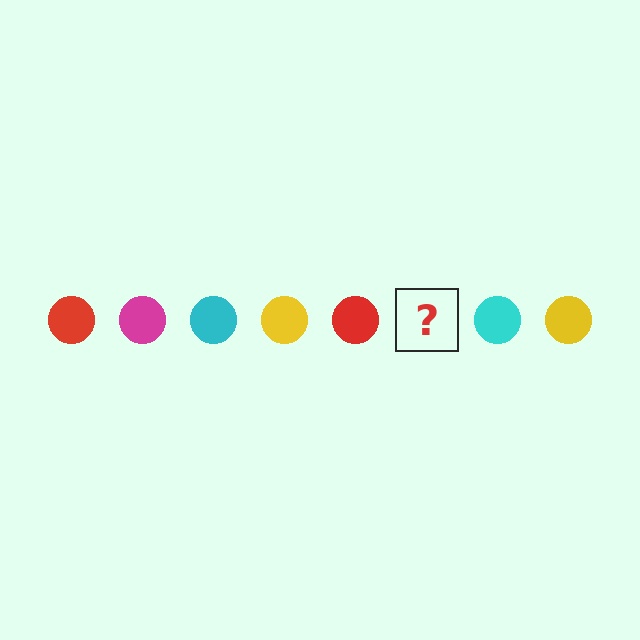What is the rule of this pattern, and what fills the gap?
The rule is that the pattern cycles through red, magenta, cyan, yellow circles. The gap should be filled with a magenta circle.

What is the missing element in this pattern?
The missing element is a magenta circle.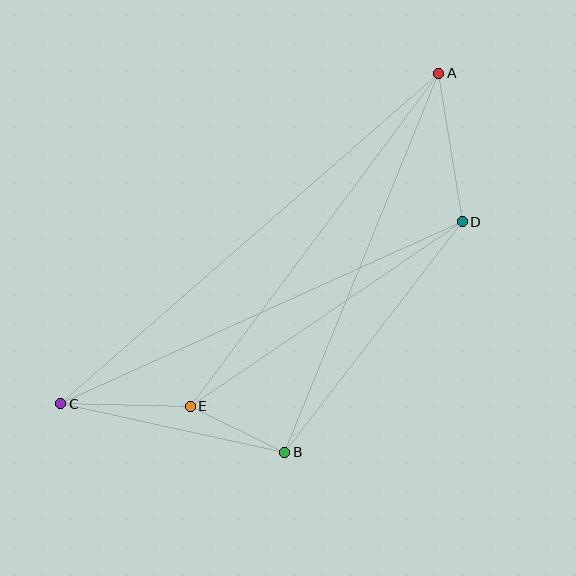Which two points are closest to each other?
Points B and E are closest to each other.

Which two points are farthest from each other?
Points A and C are farthest from each other.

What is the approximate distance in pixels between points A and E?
The distance between A and E is approximately 416 pixels.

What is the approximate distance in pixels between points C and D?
The distance between C and D is approximately 441 pixels.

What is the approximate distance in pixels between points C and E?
The distance between C and E is approximately 130 pixels.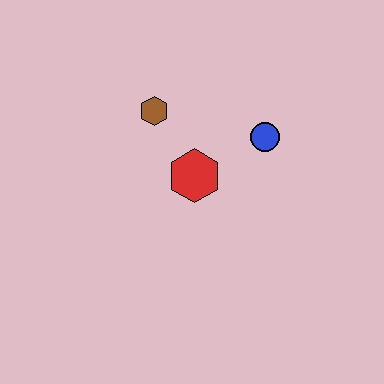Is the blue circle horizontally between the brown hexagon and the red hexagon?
No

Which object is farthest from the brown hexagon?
The blue circle is farthest from the brown hexagon.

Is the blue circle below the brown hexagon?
Yes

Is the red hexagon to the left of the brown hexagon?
No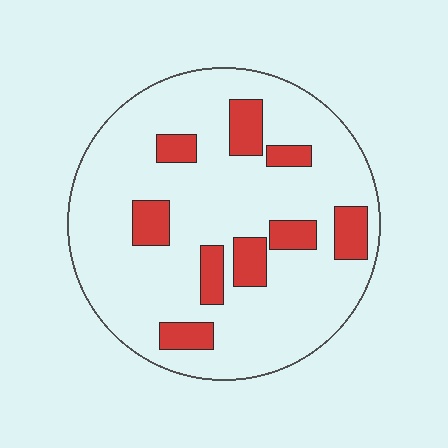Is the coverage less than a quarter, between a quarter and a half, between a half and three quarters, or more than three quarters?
Less than a quarter.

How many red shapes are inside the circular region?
9.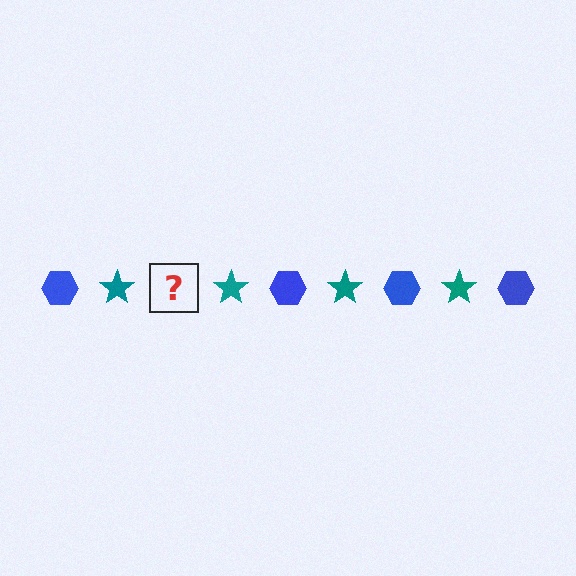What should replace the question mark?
The question mark should be replaced with a blue hexagon.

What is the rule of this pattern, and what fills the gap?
The rule is that the pattern alternates between blue hexagon and teal star. The gap should be filled with a blue hexagon.